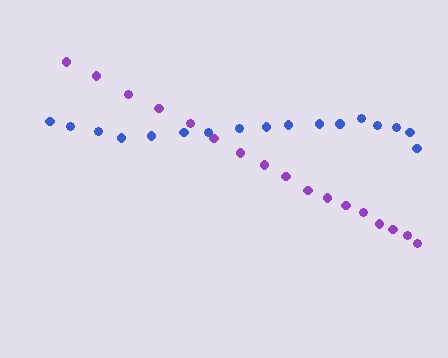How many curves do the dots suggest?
There are 2 distinct paths.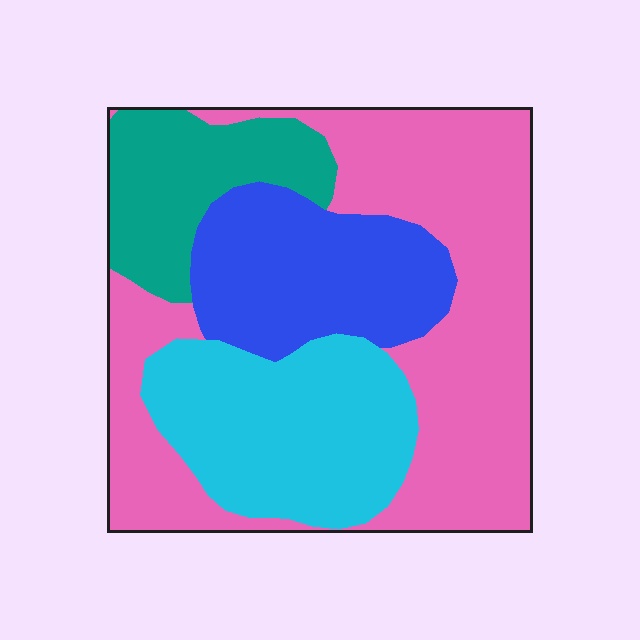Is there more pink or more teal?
Pink.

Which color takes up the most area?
Pink, at roughly 45%.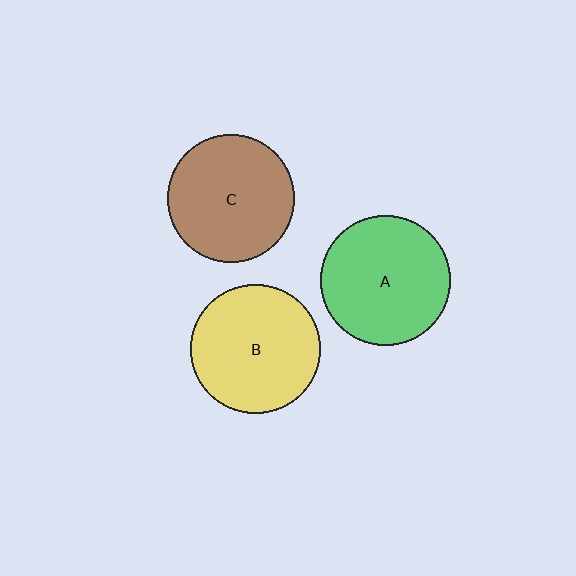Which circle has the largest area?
Circle A (green).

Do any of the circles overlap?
No, none of the circles overlap.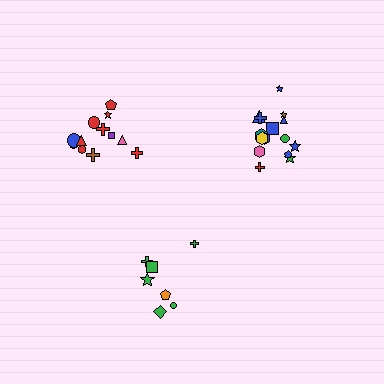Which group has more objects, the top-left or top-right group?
The top-right group.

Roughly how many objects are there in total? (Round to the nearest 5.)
Roughly 35 objects in total.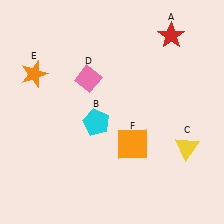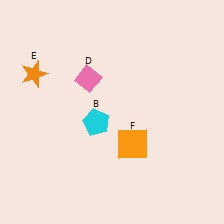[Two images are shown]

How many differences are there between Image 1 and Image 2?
There are 2 differences between the two images.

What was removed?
The yellow triangle (C), the red star (A) were removed in Image 2.